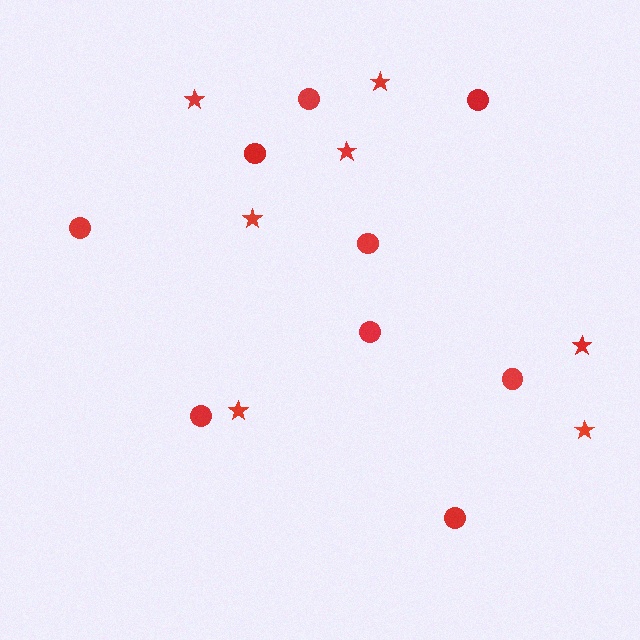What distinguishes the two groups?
There are 2 groups: one group of stars (7) and one group of circles (9).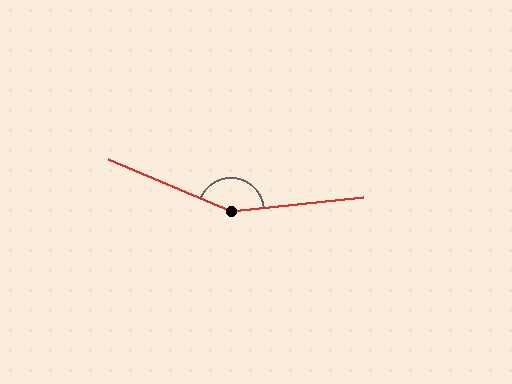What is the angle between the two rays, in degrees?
Approximately 151 degrees.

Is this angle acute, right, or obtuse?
It is obtuse.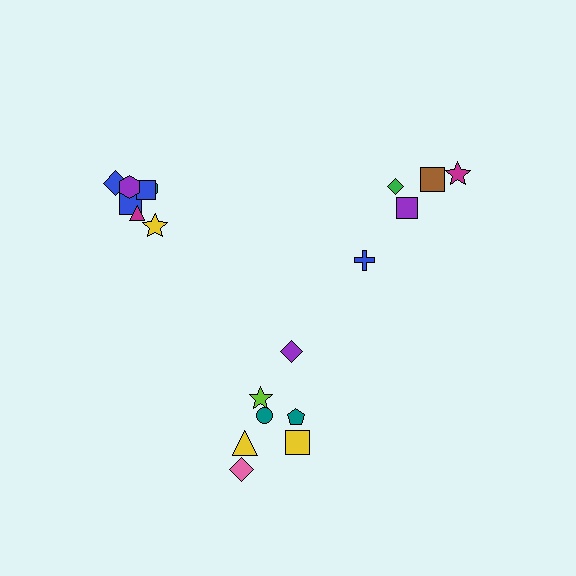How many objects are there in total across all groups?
There are 19 objects.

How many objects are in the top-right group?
There are 5 objects.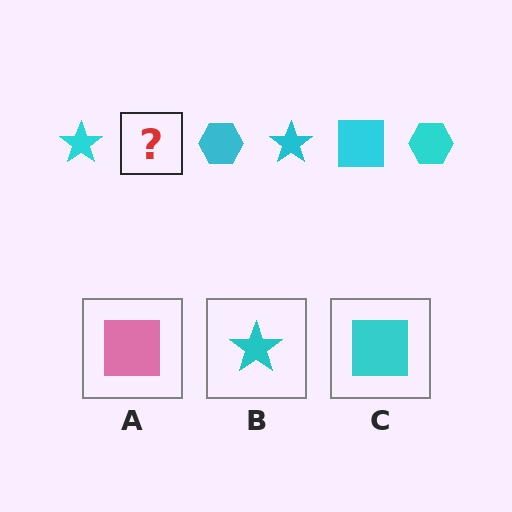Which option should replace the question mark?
Option C.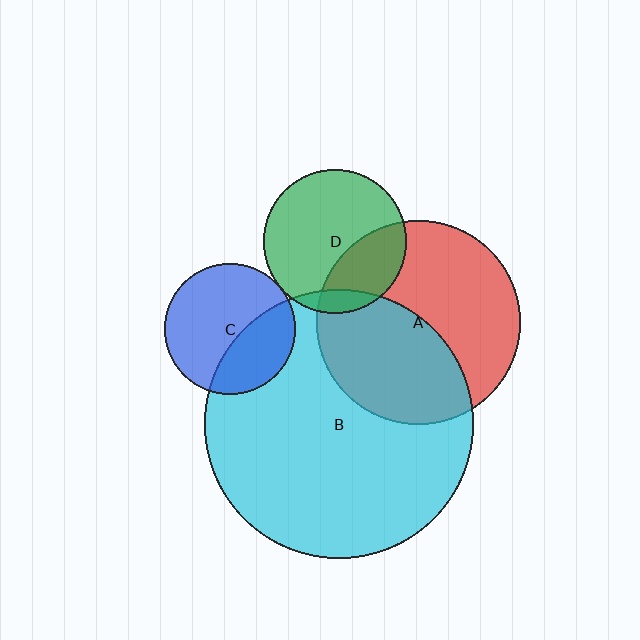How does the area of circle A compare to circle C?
Approximately 2.4 times.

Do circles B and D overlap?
Yes.